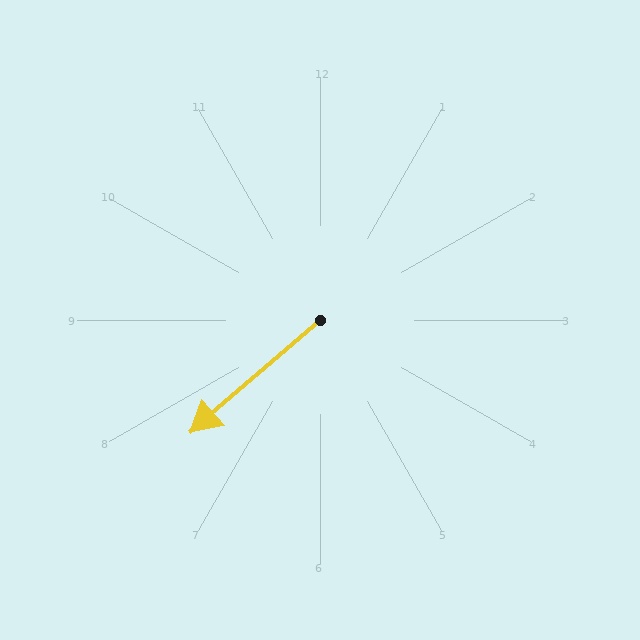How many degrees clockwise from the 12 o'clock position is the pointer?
Approximately 229 degrees.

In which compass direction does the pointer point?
Southwest.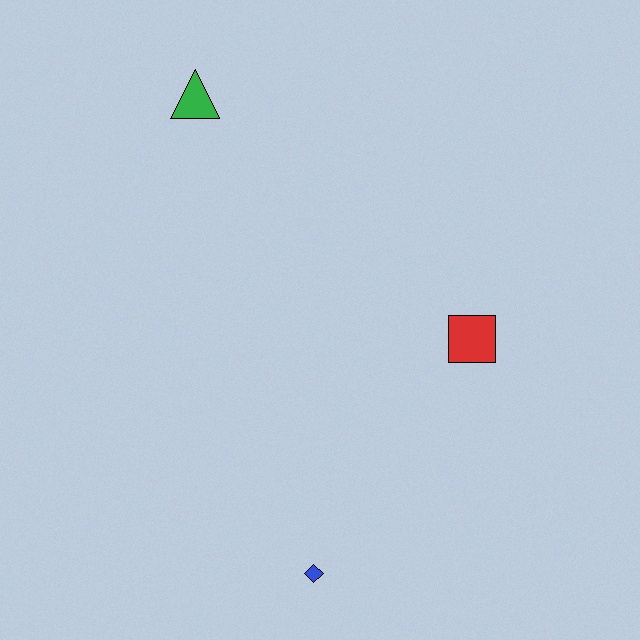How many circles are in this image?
There are no circles.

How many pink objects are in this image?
There are no pink objects.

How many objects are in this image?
There are 3 objects.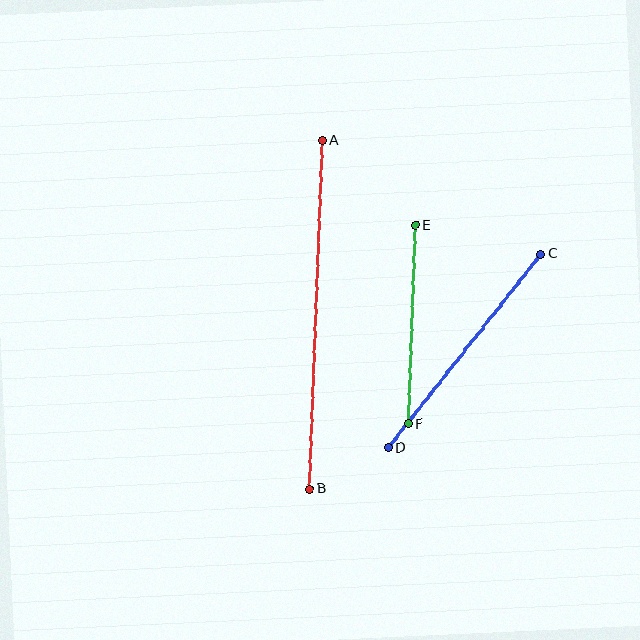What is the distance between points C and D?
The distance is approximately 247 pixels.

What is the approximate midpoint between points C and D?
The midpoint is at approximately (465, 351) pixels.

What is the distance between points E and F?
The distance is approximately 199 pixels.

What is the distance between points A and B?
The distance is approximately 349 pixels.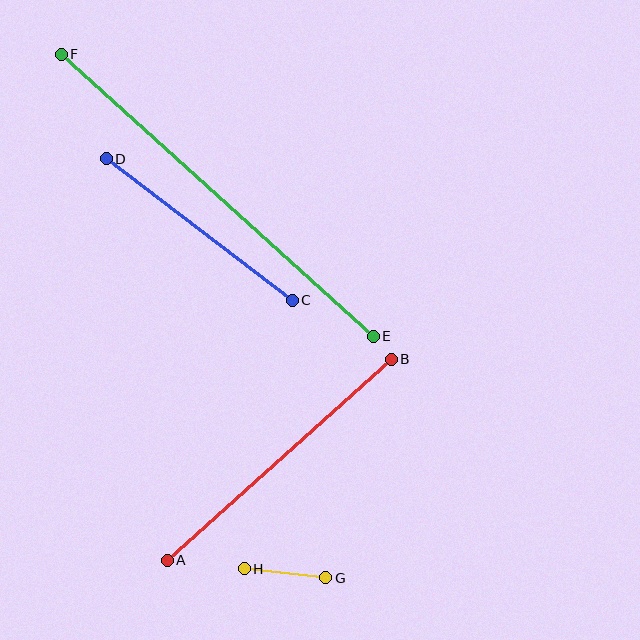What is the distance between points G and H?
The distance is approximately 82 pixels.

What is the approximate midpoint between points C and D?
The midpoint is at approximately (199, 230) pixels.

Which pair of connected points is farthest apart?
Points E and F are farthest apart.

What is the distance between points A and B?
The distance is approximately 301 pixels.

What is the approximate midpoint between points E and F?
The midpoint is at approximately (217, 195) pixels.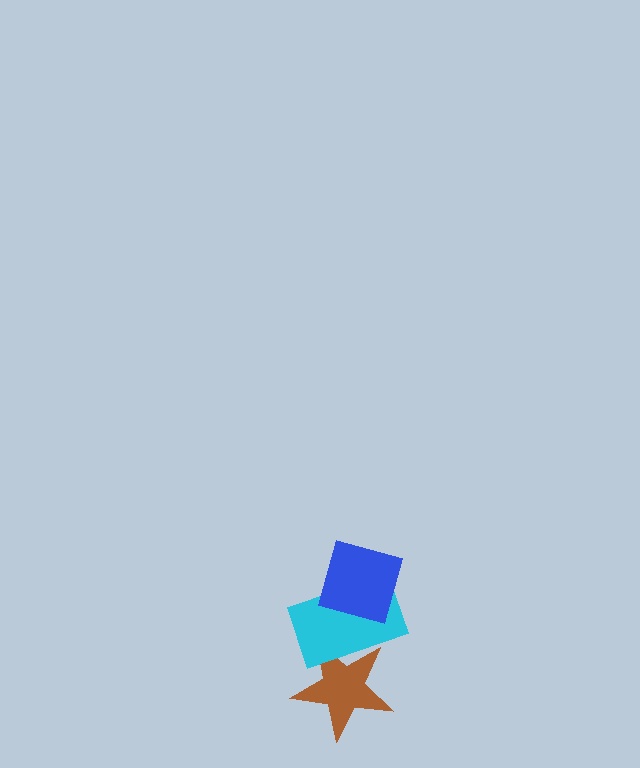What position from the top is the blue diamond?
The blue diamond is 1st from the top.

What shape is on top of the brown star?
The cyan rectangle is on top of the brown star.